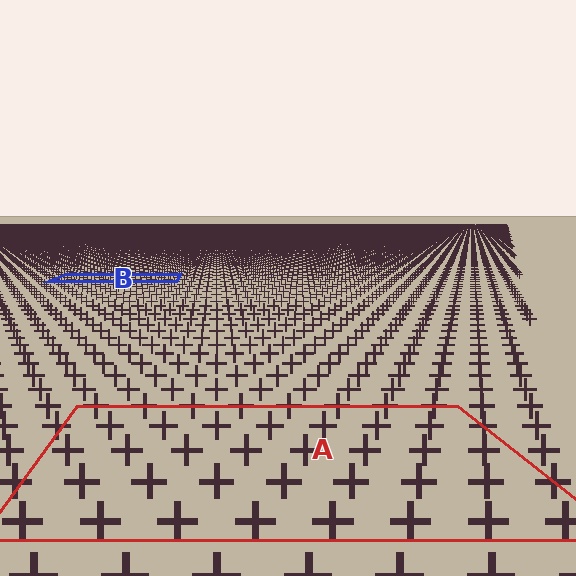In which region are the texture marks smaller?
The texture marks are smaller in region B, because it is farther away.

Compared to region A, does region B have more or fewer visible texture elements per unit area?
Region B has more texture elements per unit area — they are packed more densely because it is farther away.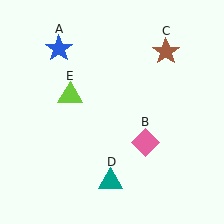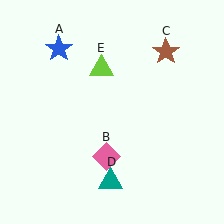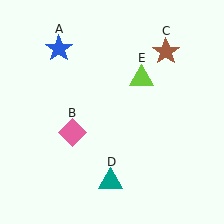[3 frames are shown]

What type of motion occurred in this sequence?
The pink diamond (object B), lime triangle (object E) rotated clockwise around the center of the scene.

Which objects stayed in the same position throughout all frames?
Blue star (object A) and brown star (object C) and teal triangle (object D) remained stationary.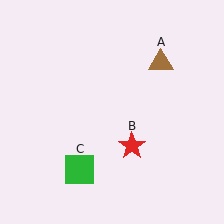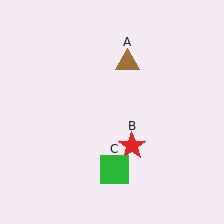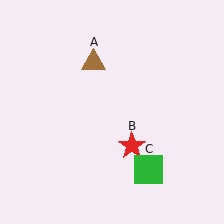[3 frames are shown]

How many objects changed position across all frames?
2 objects changed position: brown triangle (object A), green square (object C).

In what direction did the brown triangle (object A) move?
The brown triangle (object A) moved left.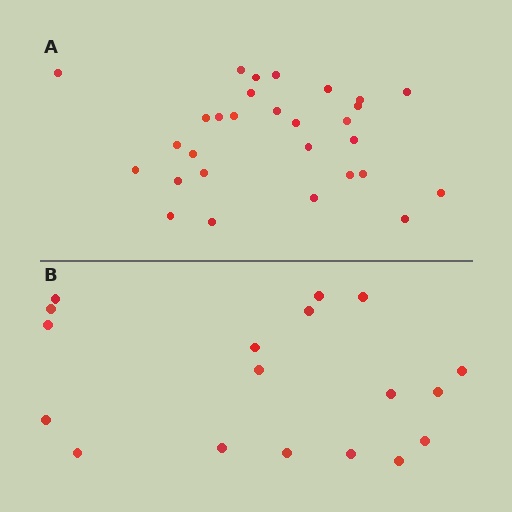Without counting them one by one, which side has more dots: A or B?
Region A (the top region) has more dots.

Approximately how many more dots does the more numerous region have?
Region A has roughly 12 or so more dots than region B.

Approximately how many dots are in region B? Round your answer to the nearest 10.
About 20 dots. (The exact count is 18, which rounds to 20.)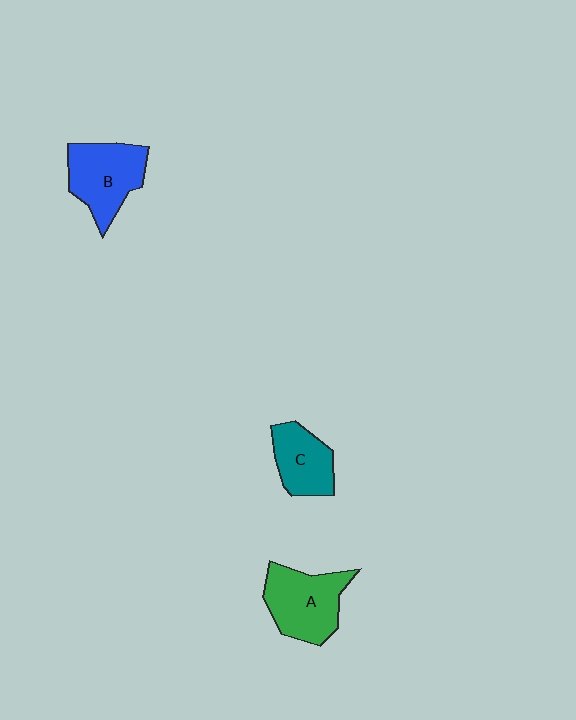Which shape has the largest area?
Shape A (green).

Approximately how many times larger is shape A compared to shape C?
Approximately 1.4 times.